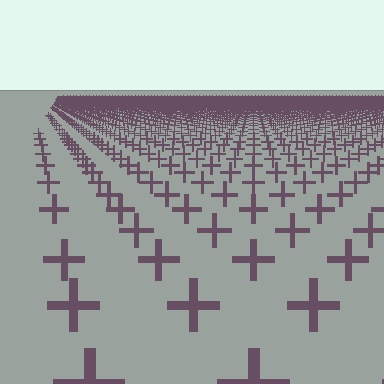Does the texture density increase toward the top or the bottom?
Density increases toward the top.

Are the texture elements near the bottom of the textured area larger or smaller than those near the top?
Larger. Near the bottom, elements are closer to the viewer and appear at a bigger on-screen size.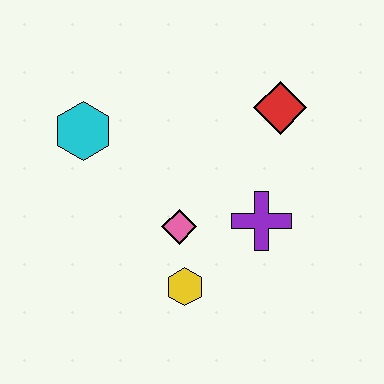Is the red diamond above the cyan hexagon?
Yes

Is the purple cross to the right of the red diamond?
No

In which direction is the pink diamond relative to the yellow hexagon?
The pink diamond is above the yellow hexagon.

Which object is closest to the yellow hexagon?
The pink diamond is closest to the yellow hexagon.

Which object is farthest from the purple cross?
The cyan hexagon is farthest from the purple cross.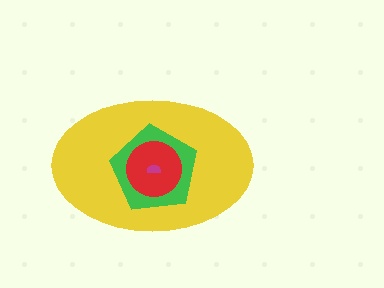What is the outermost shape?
The yellow ellipse.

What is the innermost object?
The magenta semicircle.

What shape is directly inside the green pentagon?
The red circle.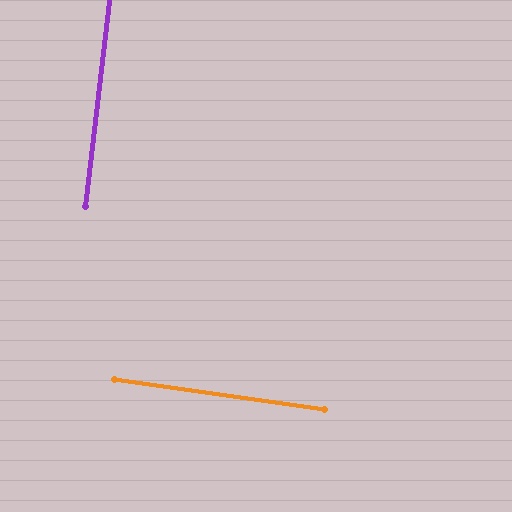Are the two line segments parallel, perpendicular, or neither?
Perpendicular — they meet at approximately 88°.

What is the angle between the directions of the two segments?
Approximately 88 degrees.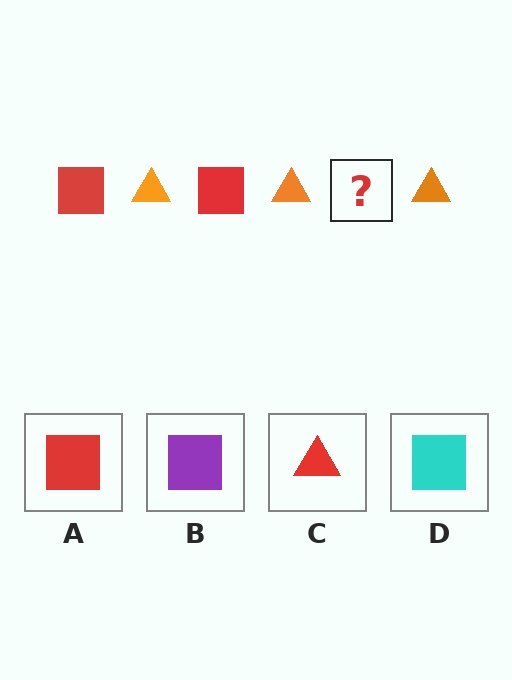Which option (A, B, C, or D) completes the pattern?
A.